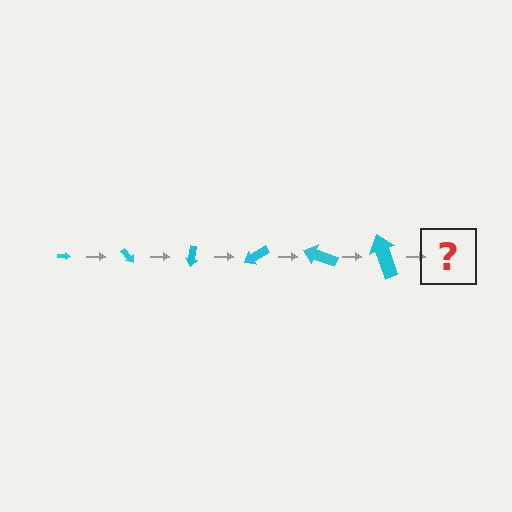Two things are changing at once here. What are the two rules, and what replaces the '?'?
The two rules are that the arrow grows larger each step and it rotates 50 degrees each step. The '?' should be an arrow, larger than the previous one and rotated 300 degrees from the start.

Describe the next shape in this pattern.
It should be an arrow, larger than the previous one and rotated 300 degrees from the start.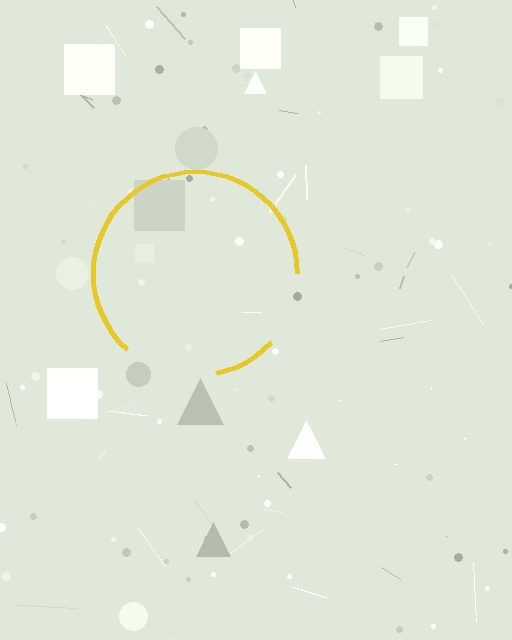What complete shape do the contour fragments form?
The contour fragments form a circle.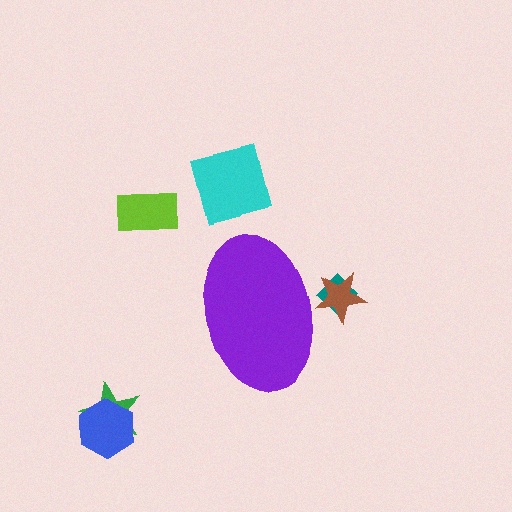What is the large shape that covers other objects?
A purple ellipse.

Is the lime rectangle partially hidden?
No, the lime rectangle is fully visible.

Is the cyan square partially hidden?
No, the cyan square is fully visible.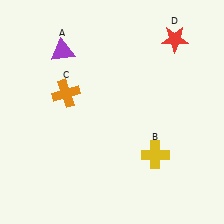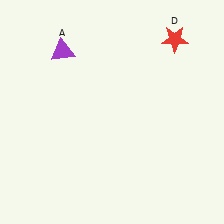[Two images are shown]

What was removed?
The yellow cross (B), the orange cross (C) were removed in Image 2.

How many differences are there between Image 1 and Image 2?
There are 2 differences between the two images.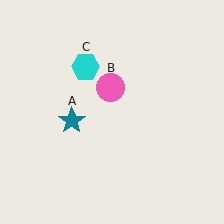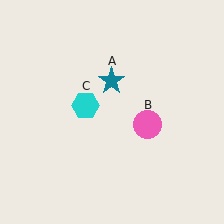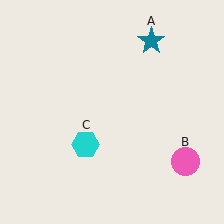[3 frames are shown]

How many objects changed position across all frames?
3 objects changed position: teal star (object A), pink circle (object B), cyan hexagon (object C).